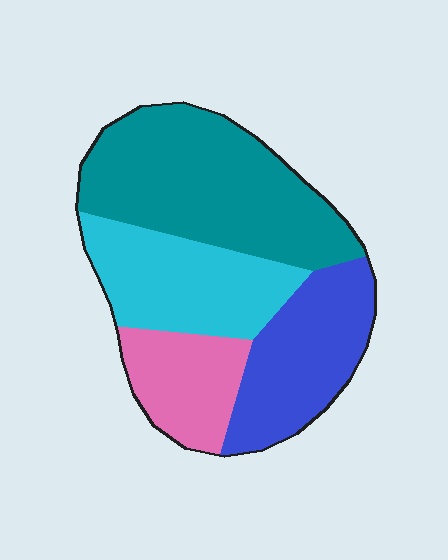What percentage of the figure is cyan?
Cyan takes up about one quarter (1/4) of the figure.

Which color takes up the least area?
Pink, at roughly 15%.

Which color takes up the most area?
Teal, at roughly 40%.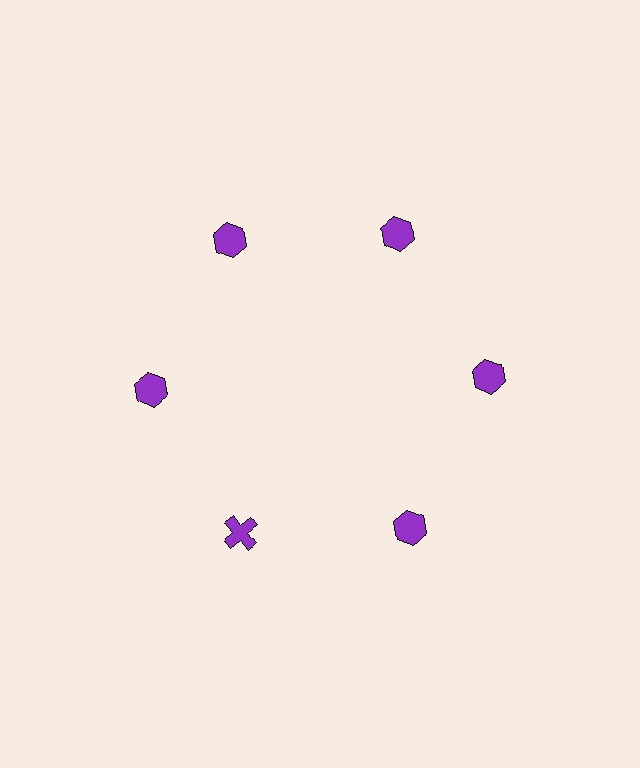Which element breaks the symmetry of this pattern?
The purple cross at roughly the 7 o'clock position breaks the symmetry. All other shapes are purple hexagons.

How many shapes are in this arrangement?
There are 6 shapes arranged in a ring pattern.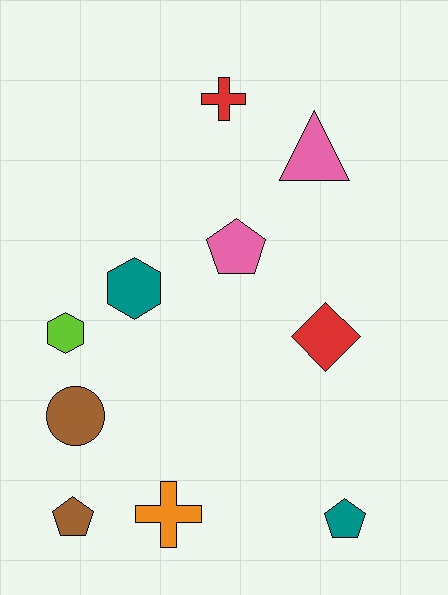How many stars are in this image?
There are no stars.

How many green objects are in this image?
There are no green objects.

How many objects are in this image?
There are 10 objects.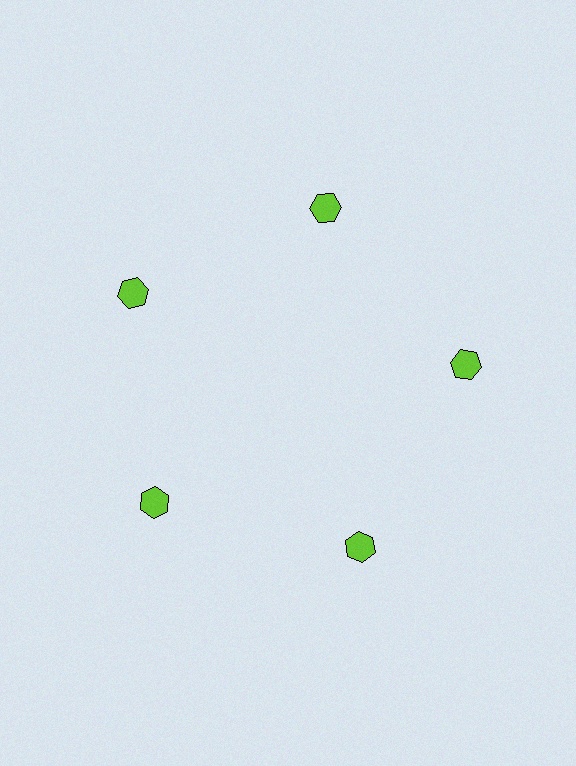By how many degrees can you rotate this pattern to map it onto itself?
The pattern maps onto itself every 72 degrees of rotation.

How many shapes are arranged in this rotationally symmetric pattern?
There are 5 shapes, arranged in 5 groups of 1.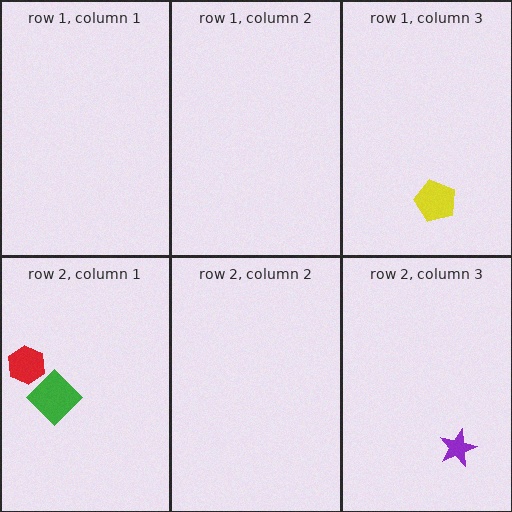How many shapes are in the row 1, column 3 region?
1.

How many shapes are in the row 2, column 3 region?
1.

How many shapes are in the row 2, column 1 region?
2.